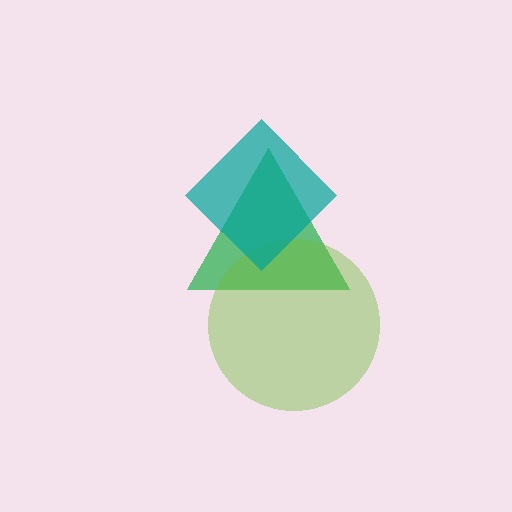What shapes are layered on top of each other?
The layered shapes are: a green triangle, a lime circle, a teal diamond.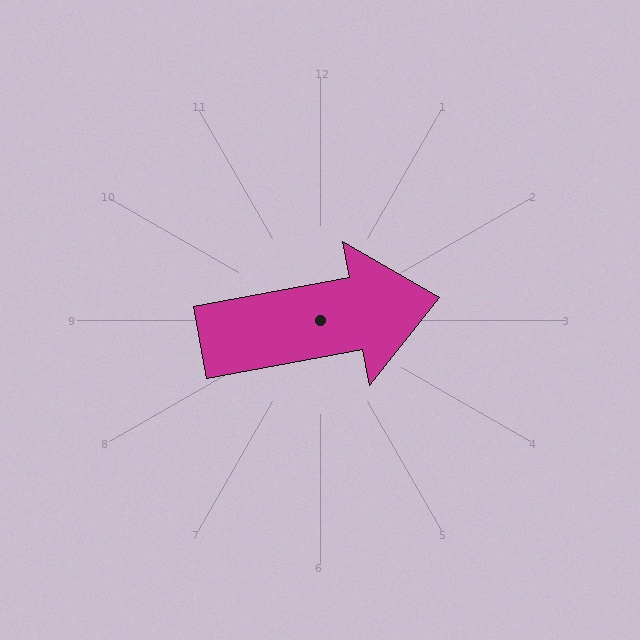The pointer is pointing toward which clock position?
Roughly 3 o'clock.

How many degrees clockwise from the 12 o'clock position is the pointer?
Approximately 79 degrees.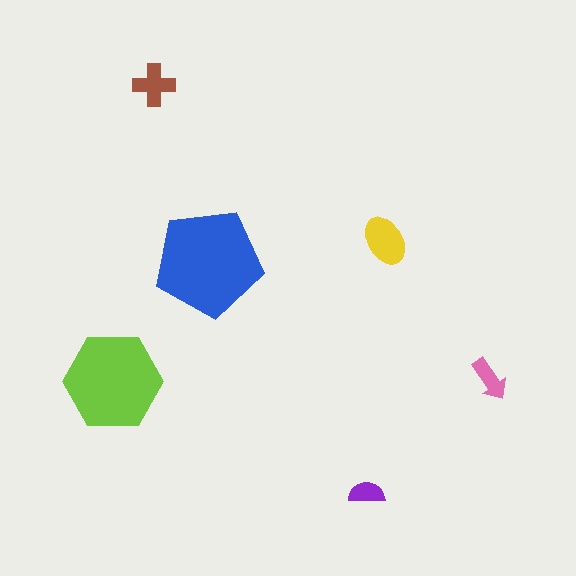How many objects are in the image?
There are 6 objects in the image.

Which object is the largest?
The blue pentagon.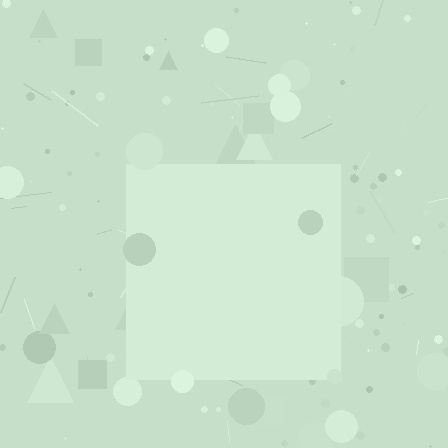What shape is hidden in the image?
A square is hidden in the image.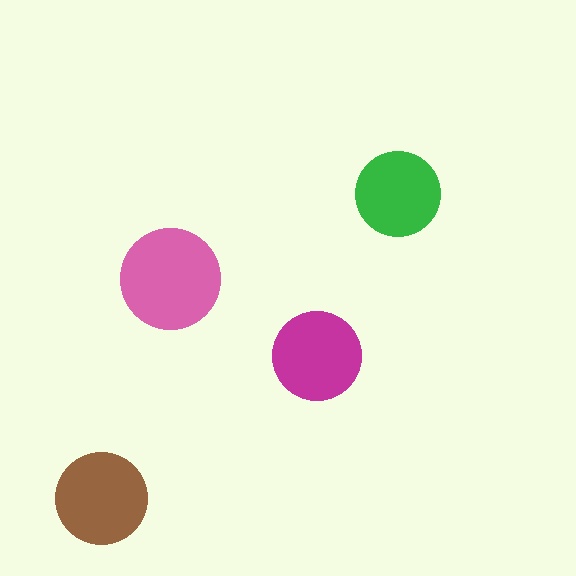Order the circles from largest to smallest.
the pink one, the brown one, the magenta one, the green one.